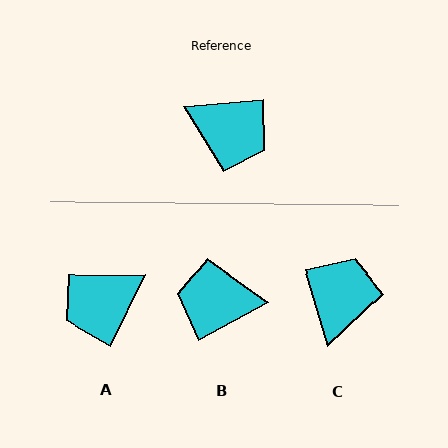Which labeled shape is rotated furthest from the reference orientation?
B, about 157 degrees away.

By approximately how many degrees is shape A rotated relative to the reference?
Approximately 121 degrees clockwise.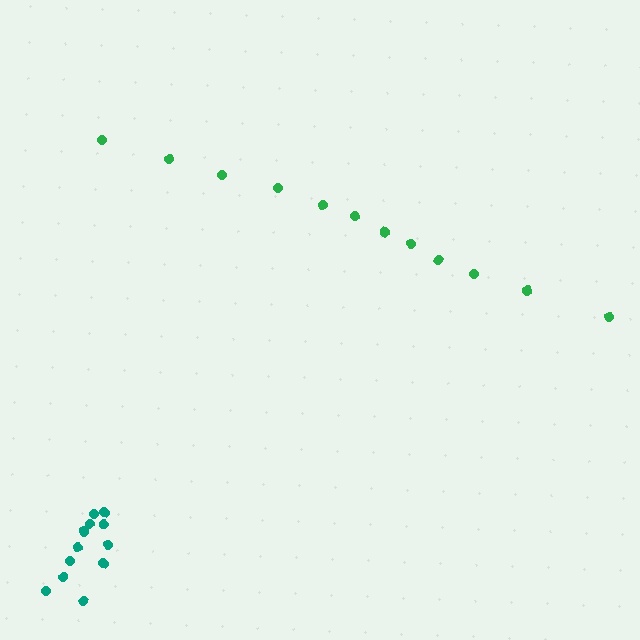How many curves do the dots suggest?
There are 2 distinct paths.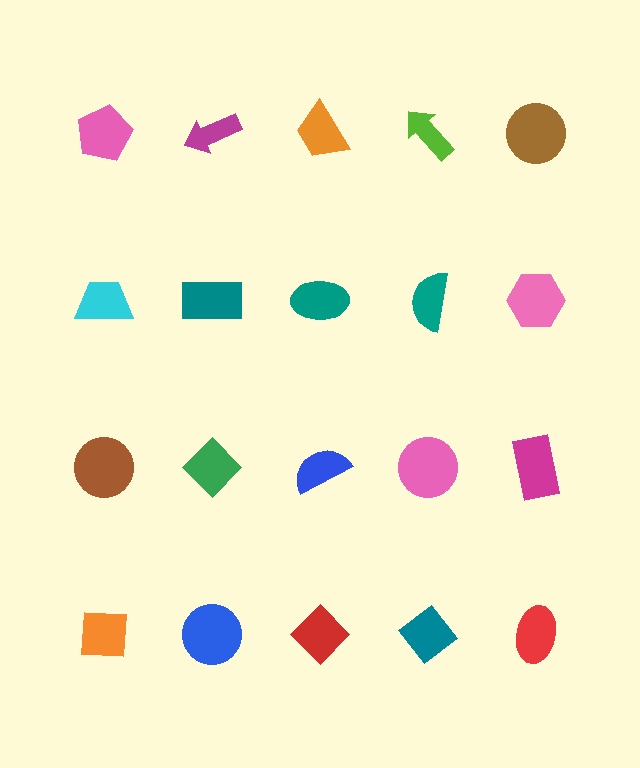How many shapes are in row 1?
5 shapes.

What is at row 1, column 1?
A pink pentagon.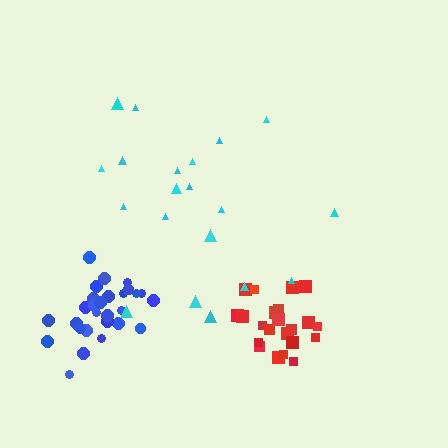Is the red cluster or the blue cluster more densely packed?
Red.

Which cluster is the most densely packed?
Red.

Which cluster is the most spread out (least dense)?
Cyan.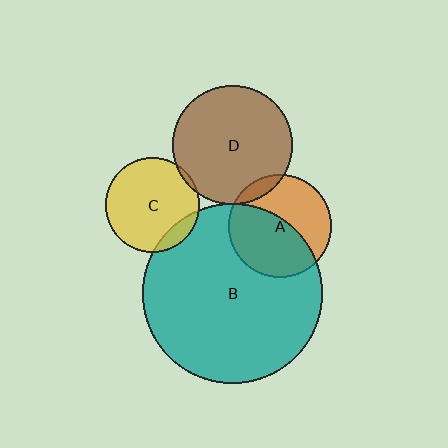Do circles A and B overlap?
Yes.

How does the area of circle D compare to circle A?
Approximately 1.3 times.